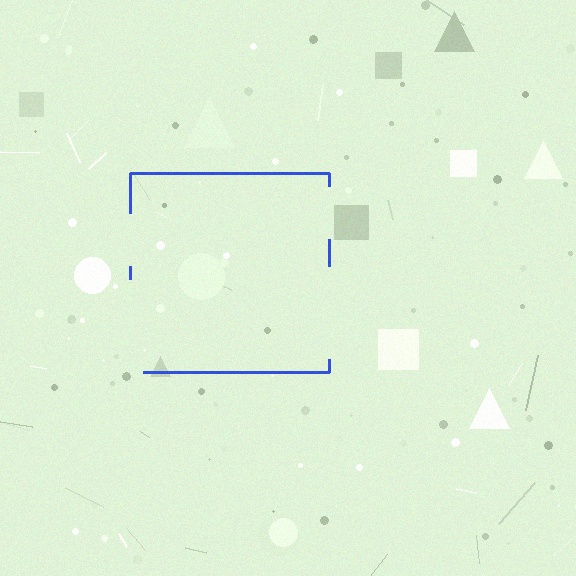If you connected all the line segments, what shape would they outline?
They would outline a square.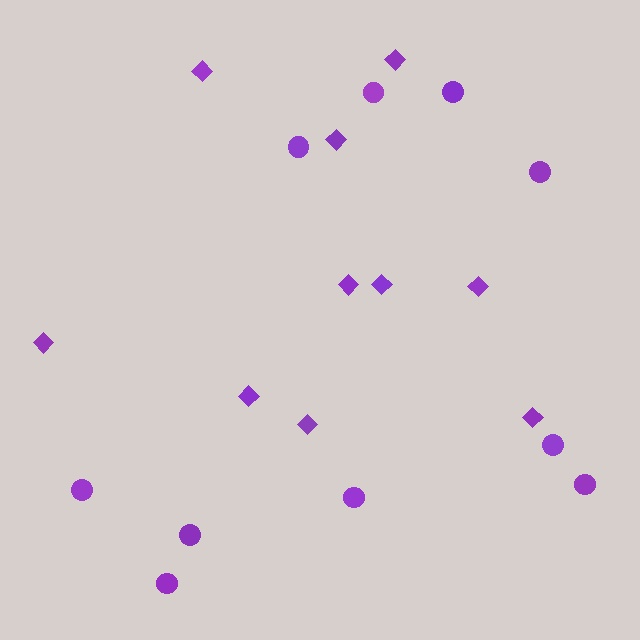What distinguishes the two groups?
There are 2 groups: one group of circles (10) and one group of diamonds (10).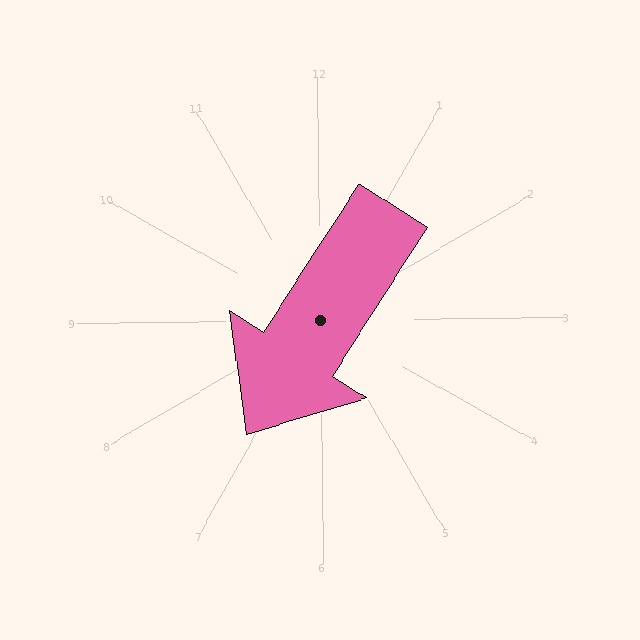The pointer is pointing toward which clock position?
Roughly 7 o'clock.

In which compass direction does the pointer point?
Southwest.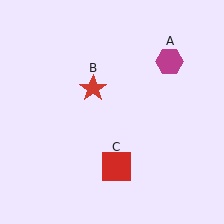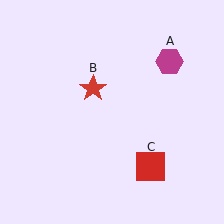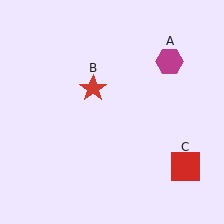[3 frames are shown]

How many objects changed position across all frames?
1 object changed position: red square (object C).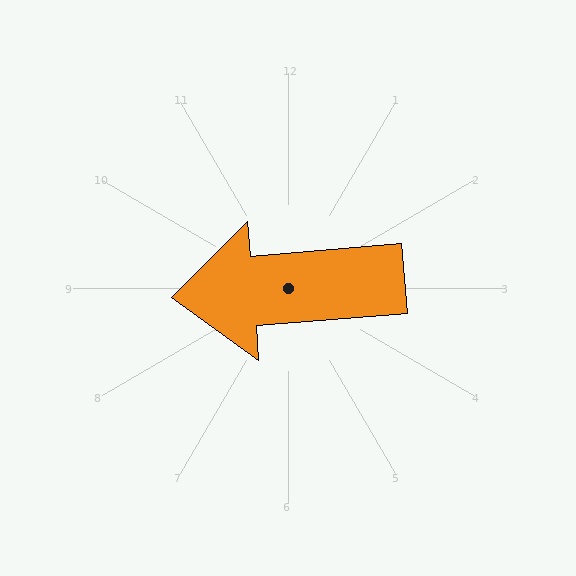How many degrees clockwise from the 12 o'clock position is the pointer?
Approximately 265 degrees.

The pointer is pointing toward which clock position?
Roughly 9 o'clock.